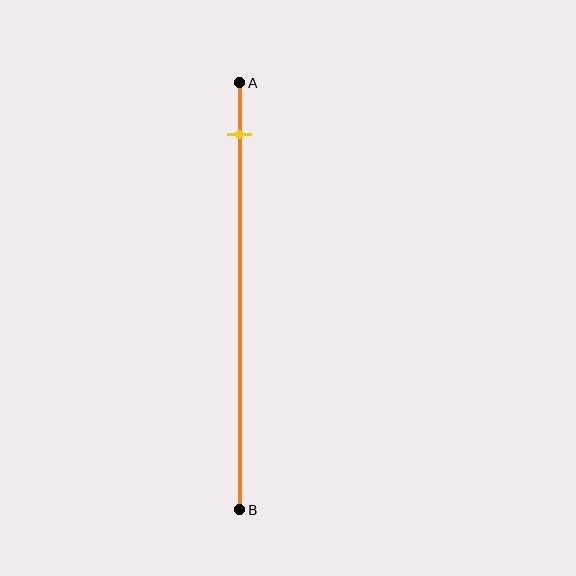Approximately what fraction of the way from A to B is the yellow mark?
The yellow mark is approximately 10% of the way from A to B.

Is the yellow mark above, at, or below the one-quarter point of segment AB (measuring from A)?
The yellow mark is above the one-quarter point of segment AB.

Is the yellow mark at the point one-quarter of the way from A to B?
No, the mark is at about 10% from A, not at the 25% one-quarter point.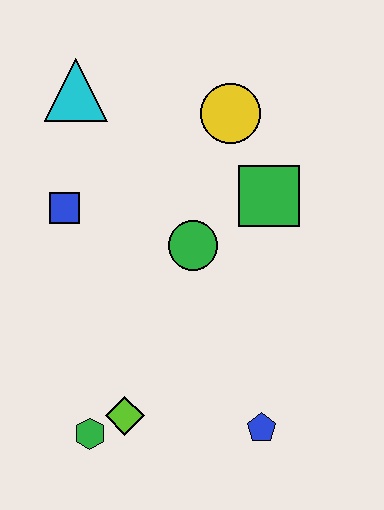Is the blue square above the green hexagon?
Yes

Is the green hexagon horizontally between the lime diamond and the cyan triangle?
Yes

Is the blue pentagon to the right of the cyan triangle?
Yes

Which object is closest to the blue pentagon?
The lime diamond is closest to the blue pentagon.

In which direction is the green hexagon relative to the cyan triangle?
The green hexagon is below the cyan triangle.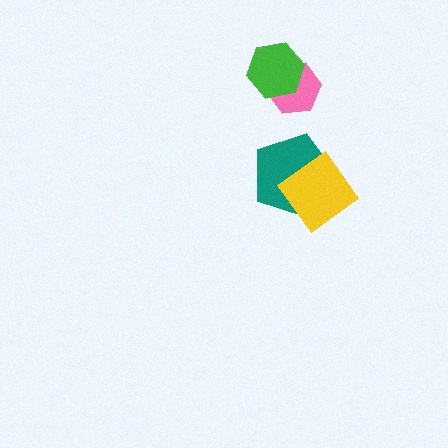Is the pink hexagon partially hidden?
Yes, it is partially covered by another shape.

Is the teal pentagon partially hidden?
Yes, it is partially covered by another shape.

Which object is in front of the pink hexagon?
The green hexagon is in front of the pink hexagon.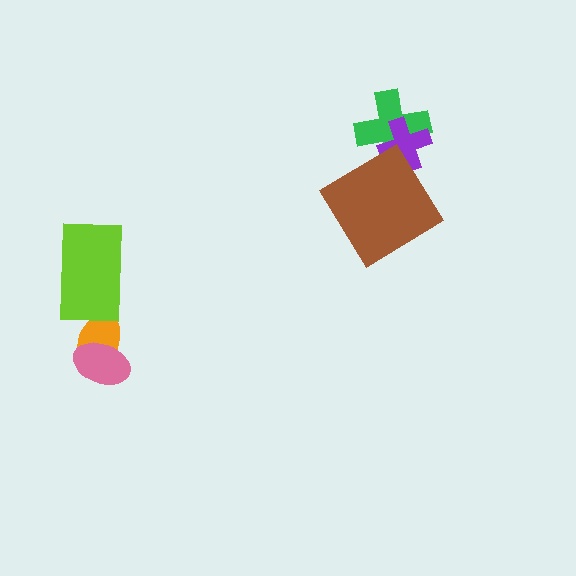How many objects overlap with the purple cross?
1 object overlaps with the purple cross.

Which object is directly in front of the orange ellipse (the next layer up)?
The pink ellipse is directly in front of the orange ellipse.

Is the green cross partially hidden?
Yes, it is partially covered by another shape.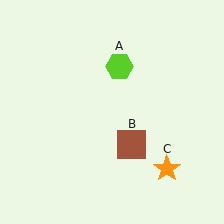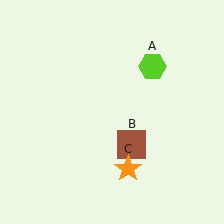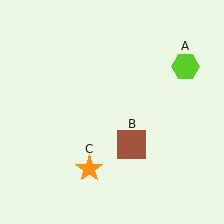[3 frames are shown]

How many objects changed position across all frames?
2 objects changed position: lime hexagon (object A), orange star (object C).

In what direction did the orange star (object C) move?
The orange star (object C) moved left.